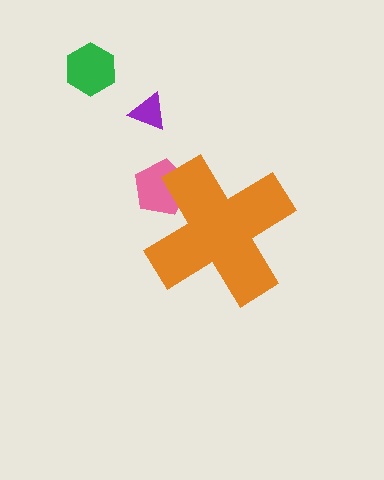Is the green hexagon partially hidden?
No, the green hexagon is fully visible.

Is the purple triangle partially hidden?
No, the purple triangle is fully visible.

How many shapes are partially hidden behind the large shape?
1 shape is partially hidden.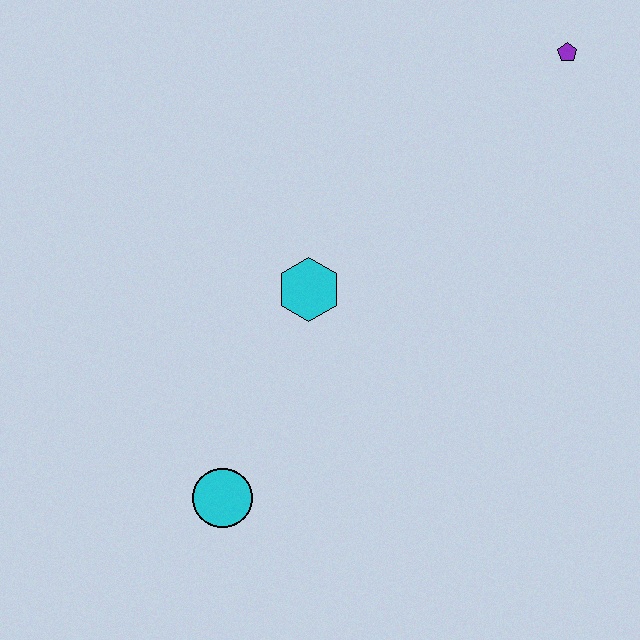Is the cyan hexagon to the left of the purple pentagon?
Yes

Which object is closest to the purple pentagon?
The cyan hexagon is closest to the purple pentagon.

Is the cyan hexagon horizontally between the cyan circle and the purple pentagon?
Yes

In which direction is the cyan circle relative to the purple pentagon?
The cyan circle is below the purple pentagon.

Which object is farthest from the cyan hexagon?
The purple pentagon is farthest from the cyan hexagon.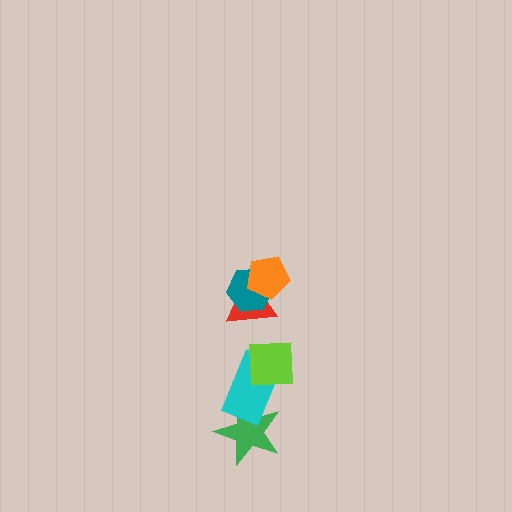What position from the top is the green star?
The green star is 6th from the top.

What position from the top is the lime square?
The lime square is 4th from the top.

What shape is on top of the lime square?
The red triangle is on top of the lime square.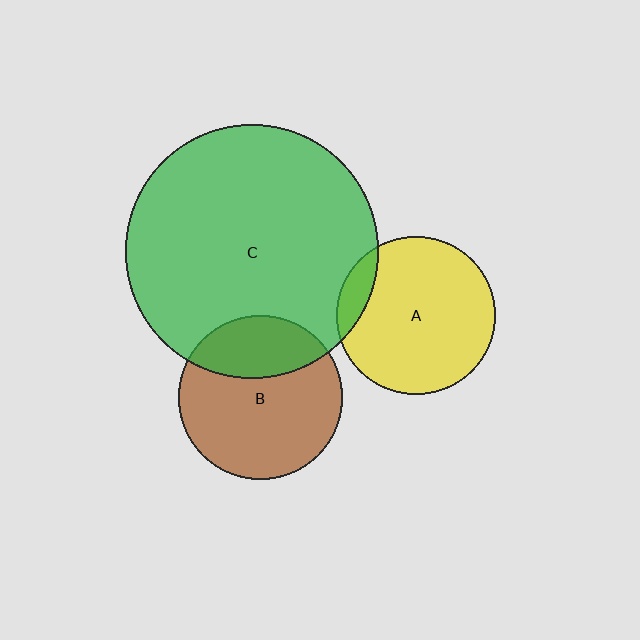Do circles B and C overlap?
Yes.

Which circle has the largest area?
Circle C (green).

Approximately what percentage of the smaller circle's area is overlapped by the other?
Approximately 30%.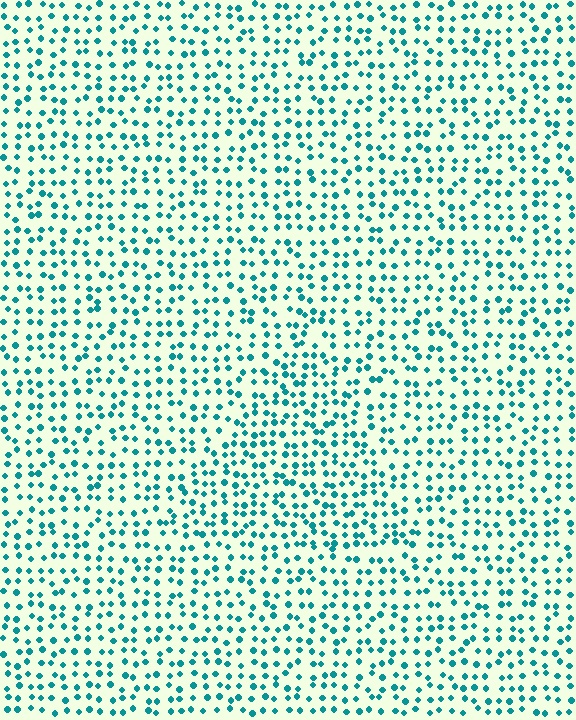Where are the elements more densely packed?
The elements are more densely packed inside the triangle boundary.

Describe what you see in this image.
The image contains small teal elements arranged at two different densities. A triangle-shaped region is visible where the elements are more densely packed than the surrounding area.